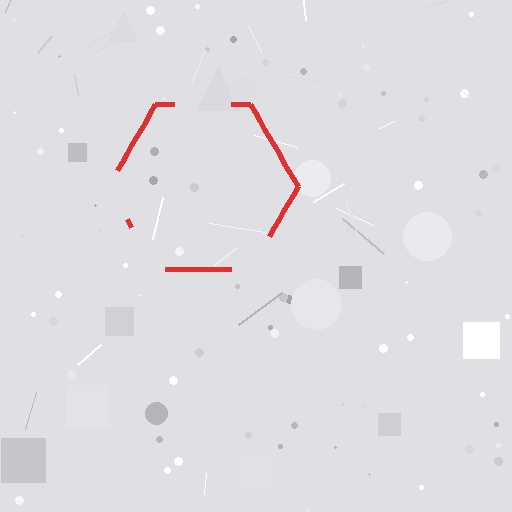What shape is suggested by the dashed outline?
The dashed outline suggests a hexagon.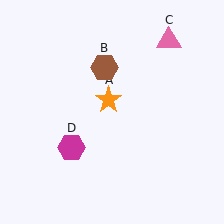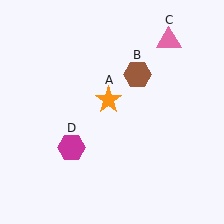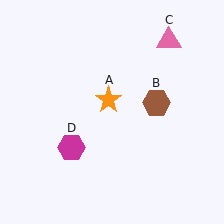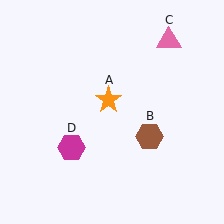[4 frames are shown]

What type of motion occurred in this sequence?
The brown hexagon (object B) rotated clockwise around the center of the scene.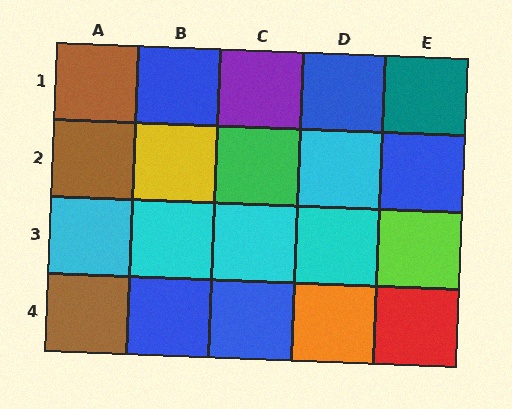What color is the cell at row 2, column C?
Green.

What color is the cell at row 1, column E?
Teal.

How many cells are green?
1 cell is green.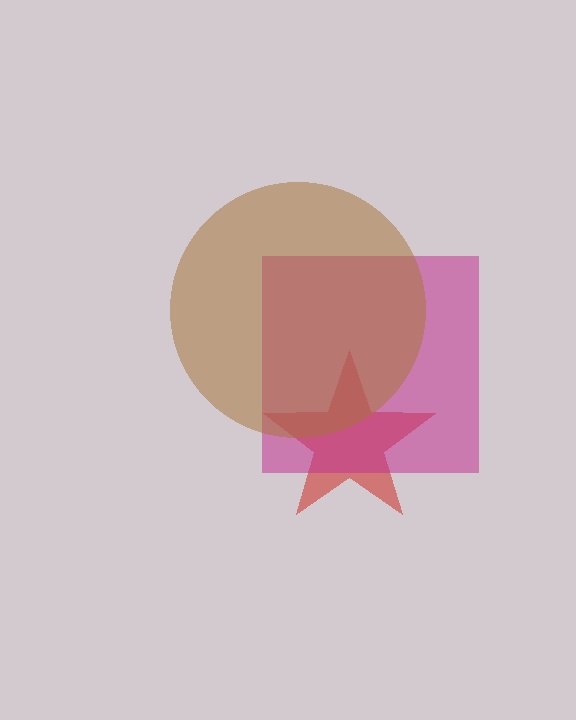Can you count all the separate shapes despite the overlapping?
Yes, there are 3 separate shapes.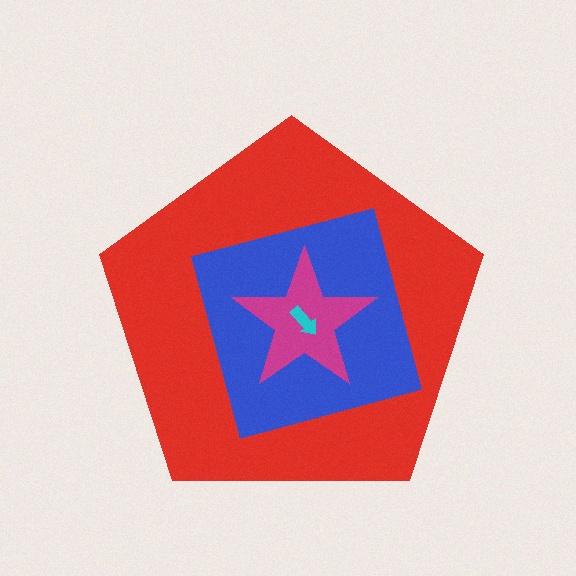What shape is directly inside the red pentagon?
The blue square.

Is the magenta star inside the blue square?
Yes.